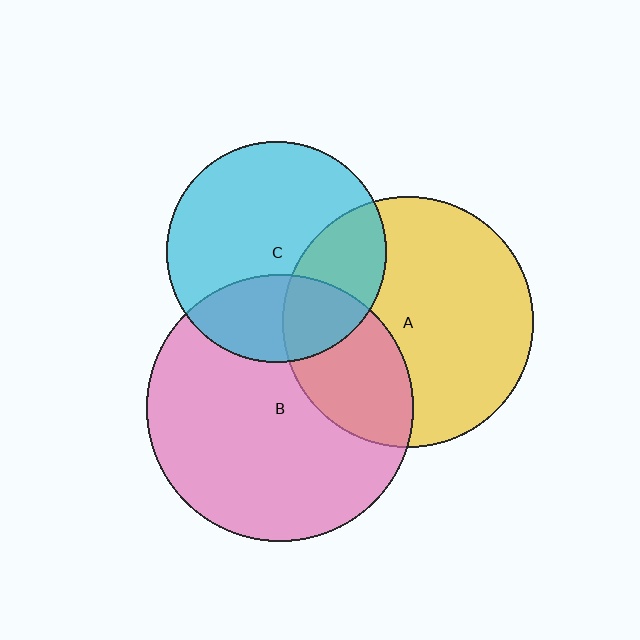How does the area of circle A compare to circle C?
Approximately 1.3 times.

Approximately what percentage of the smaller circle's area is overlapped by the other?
Approximately 30%.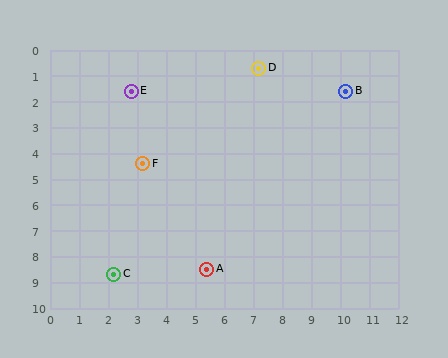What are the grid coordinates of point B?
Point B is at approximately (10.2, 1.6).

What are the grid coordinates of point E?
Point E is at approximately (2.8, 1.6).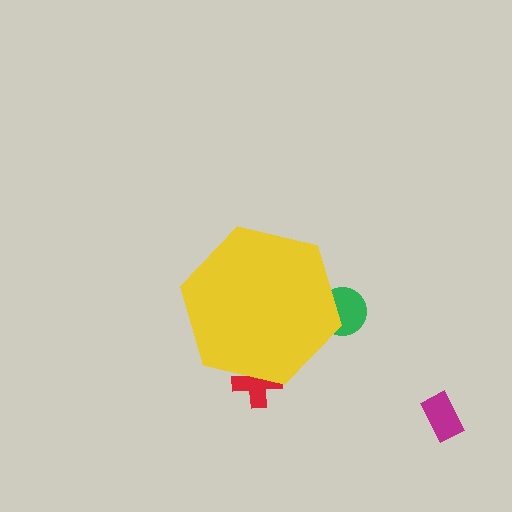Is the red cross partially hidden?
Yes, the red cross is partially hidden behind the yellow hexagon.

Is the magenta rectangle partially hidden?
No, the magenta rectangle is fully visible.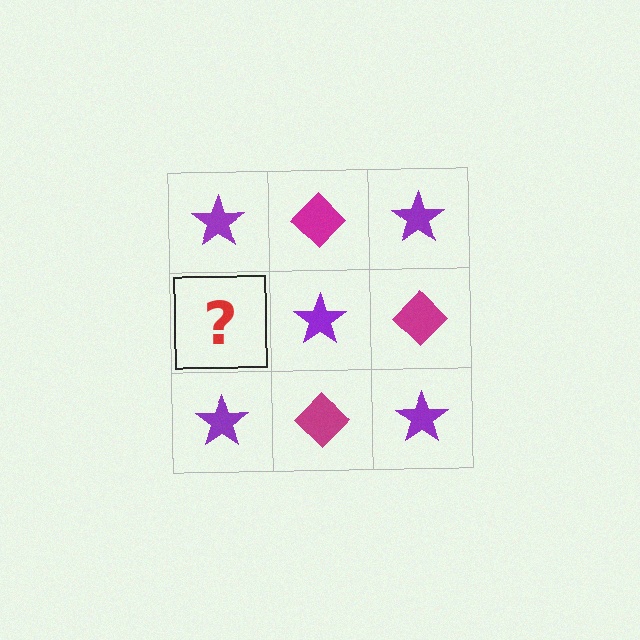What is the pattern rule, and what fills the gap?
The rule is that it alternates purple star and magenta diamond in a checkerboard pattern. The gap should be filled with a magenta diamond.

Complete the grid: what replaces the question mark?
The question mark should be replaced with a magenta diamond.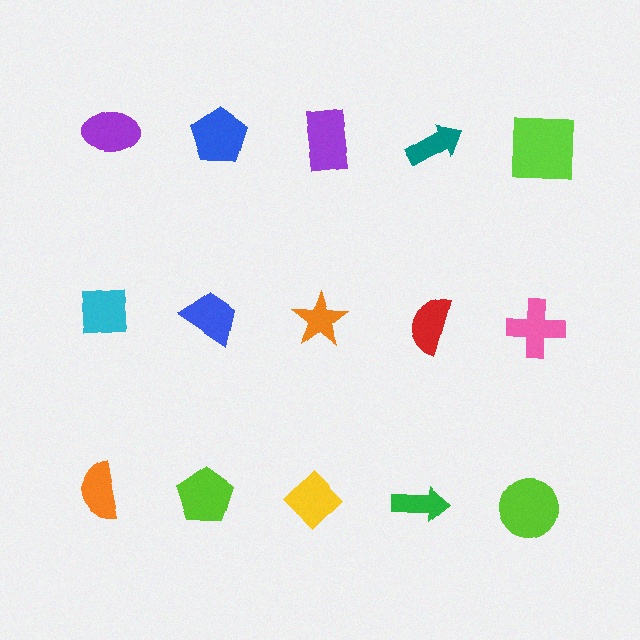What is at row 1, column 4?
A teal arrow.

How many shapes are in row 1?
5 shapes.